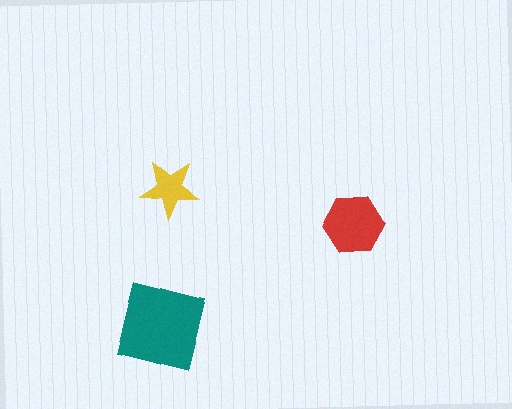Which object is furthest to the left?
The teal square is leftmost.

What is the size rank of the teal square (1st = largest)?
1st.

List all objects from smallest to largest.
The yellow star, the red hexagon, the teal square.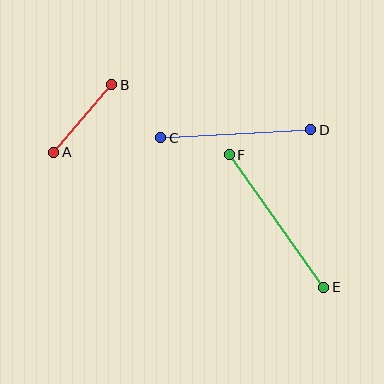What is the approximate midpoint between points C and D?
The midpoint is at approximately (236, 134) pixels.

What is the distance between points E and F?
The distance is approximately 163 pixels.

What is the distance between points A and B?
The distance is approximately 89 pixels.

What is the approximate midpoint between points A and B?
The midpoint is at approximately (83, 119) pixels.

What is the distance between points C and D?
The distance is approximately 150 pixels.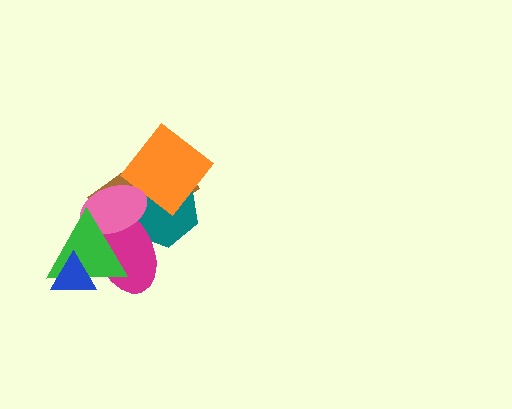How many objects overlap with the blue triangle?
2 objects overlap with the blue triangle.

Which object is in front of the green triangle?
The blue triangle is in front of the green triangle.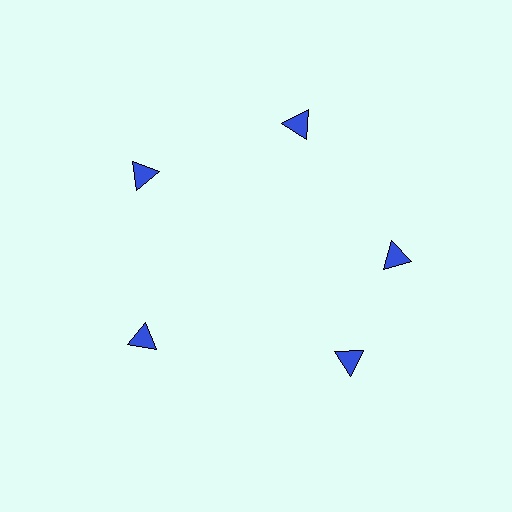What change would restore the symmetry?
The symmetry would be restored by rotating it back into even spacing with its neighbors so that all 5 triangles sit at equal angles and equal distance from the center.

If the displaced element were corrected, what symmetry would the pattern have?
It would have 5-fold rotational symmetry — the pattern would map onto itself every 72 degrees.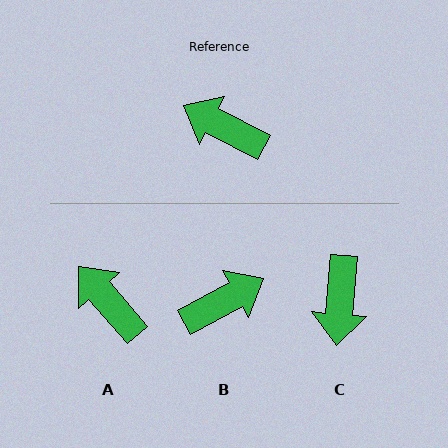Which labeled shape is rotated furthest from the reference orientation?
B, about 123 degrees away.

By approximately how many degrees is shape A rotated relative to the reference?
Approximately 21 degrees clockwise.